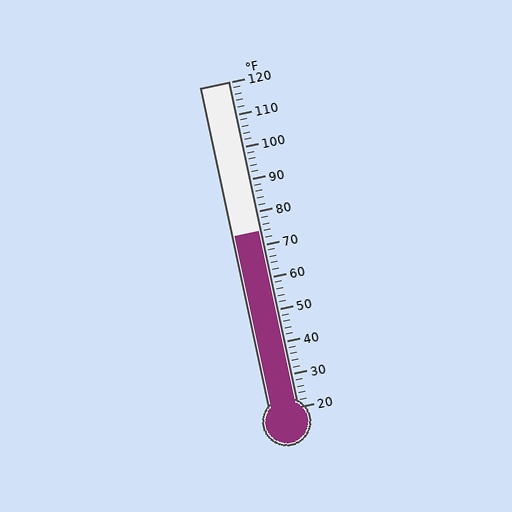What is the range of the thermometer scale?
The thermometer scale ranges from 20°F to 120°F.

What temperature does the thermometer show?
The thermometer shows approximately 74°F.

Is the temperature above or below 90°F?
The temperature is below 90°F.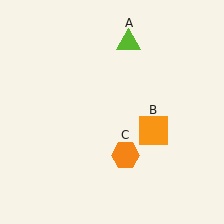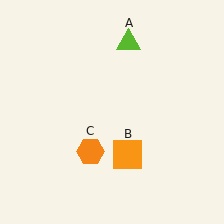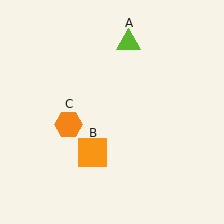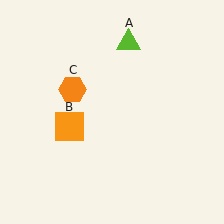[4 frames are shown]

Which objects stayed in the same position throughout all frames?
Lime triangle (object A) remained stationary.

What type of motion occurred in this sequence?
The orange square (object B), orange hexagon (object C) rotated clockwise around the center of the scene.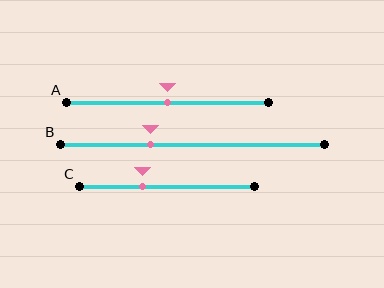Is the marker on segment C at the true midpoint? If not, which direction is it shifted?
No, the marker on segment C is shifted to the left by about 14% of the segment length.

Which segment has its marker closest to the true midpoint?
Segment A has its marker closest to the true midpoint.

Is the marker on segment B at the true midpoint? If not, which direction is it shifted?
No, the marker on segment B is shifted to the left by about 16% of the segment length.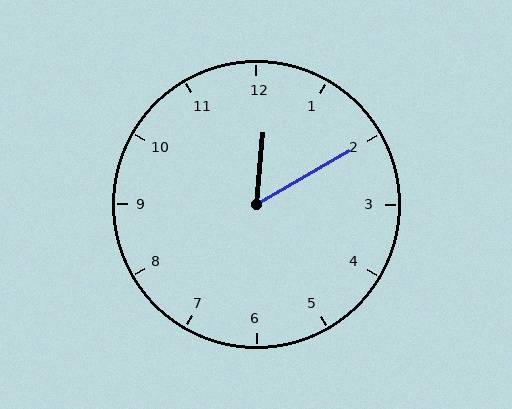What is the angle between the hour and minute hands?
Approximately 55 degrees.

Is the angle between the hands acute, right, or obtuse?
It is acute.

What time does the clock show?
12:10.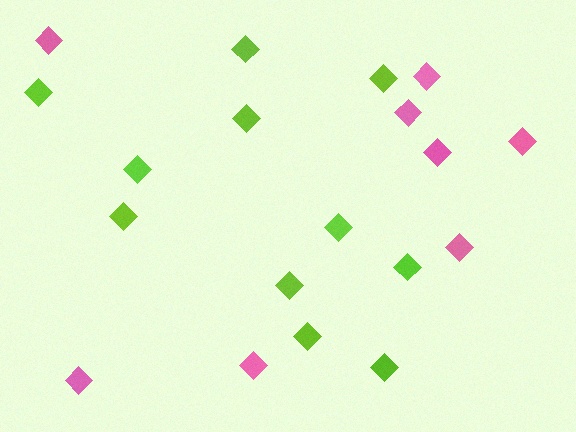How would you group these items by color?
There are 2 groups: one group of lime diamonds (11) and one group of pink diamonds (8).